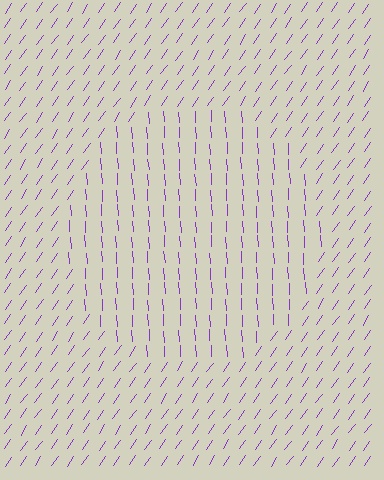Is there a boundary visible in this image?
Yes, there is a texture boundary formed by a change in line orientation.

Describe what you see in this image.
The image is filled with small purple line segments. A circle region in the image has lines oriented differently from the surrounding lines, creating a visible texture boundary.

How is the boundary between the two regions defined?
The boundary is defined purely by a change in line orientation (approximately 37 degrees difference). All lines are the same color and thickness.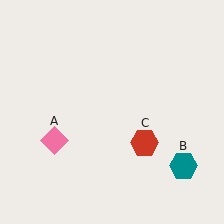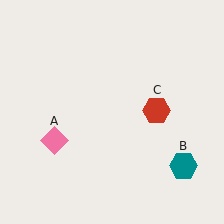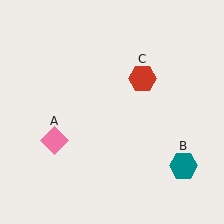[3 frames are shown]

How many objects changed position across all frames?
1 object changed position: red hexagon (object C).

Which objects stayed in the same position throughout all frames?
Pink diamond (object A) and teal hexagon (object B) remained stationary.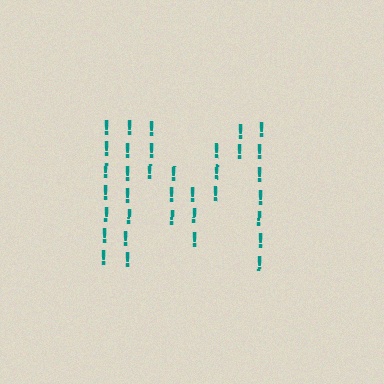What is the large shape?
The large shape is the letter M.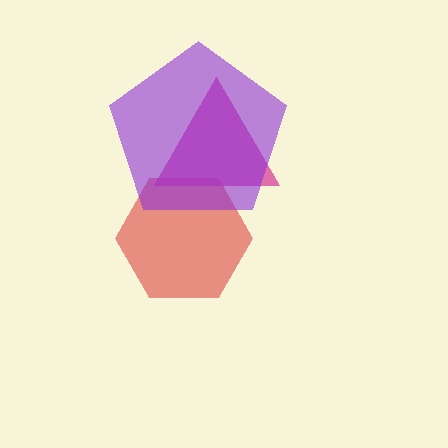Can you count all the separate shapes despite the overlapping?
Yes, there are 3 separate shapes.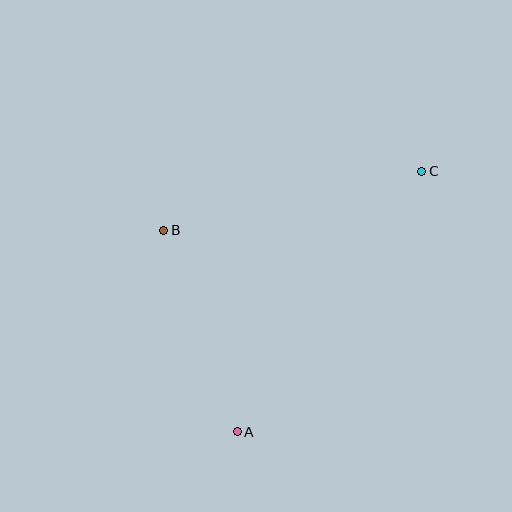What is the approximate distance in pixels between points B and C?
The distance between B and C is approximately 265 pixels.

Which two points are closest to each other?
Points A and B are closest to each other.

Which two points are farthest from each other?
Points A and C are farthest from each other.